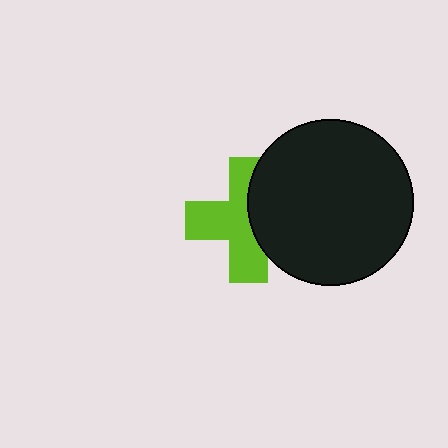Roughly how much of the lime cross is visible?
About half of it is visible (roughly 61%).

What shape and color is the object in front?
The object in front is a black circle.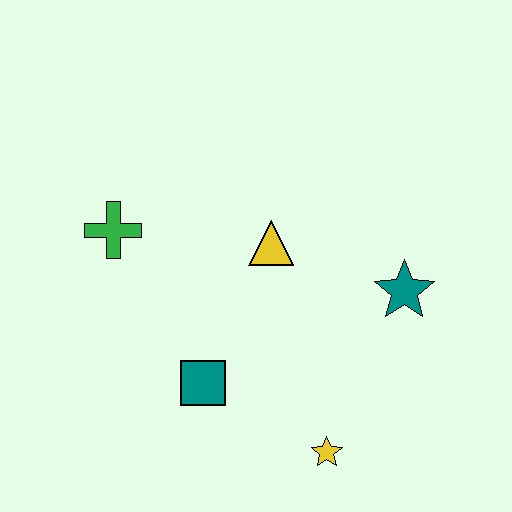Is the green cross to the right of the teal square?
No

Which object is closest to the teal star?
The yellow triangle is closest to the teal star.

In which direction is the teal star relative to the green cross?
The teal star is to the right of the green cross.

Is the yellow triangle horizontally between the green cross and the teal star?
Yes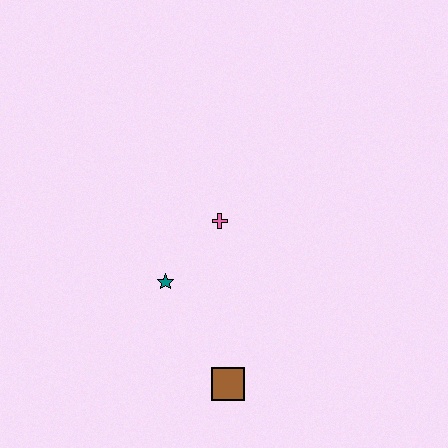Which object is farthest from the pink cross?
The brown square is farthest from the pink cross.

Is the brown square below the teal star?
Yes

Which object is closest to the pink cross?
The teal star is closest to the pink cross.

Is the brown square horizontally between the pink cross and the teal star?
No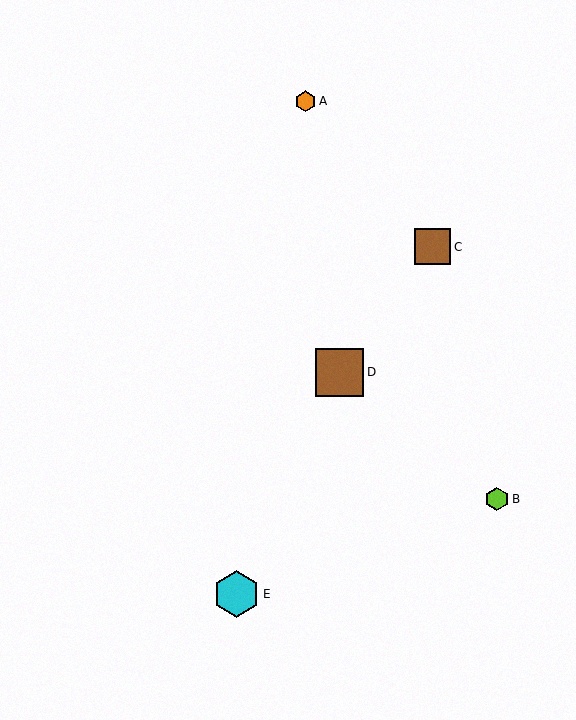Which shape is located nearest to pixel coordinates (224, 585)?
The cyan hexagon (labeled E) at (236, 594) is nearest to that location.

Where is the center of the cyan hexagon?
The center of the cyan hexagon is at (236, 594).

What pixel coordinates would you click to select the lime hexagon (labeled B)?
Click at (497, 499) to select the lime hexagon B.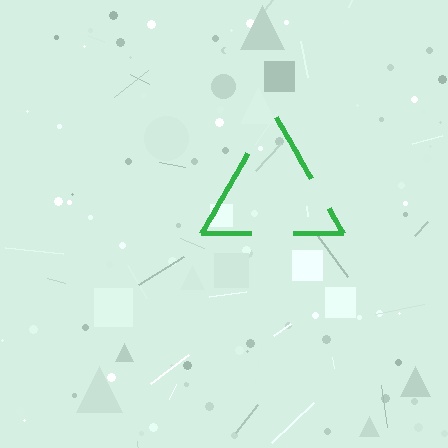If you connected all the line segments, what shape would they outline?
They would outline a triangle.